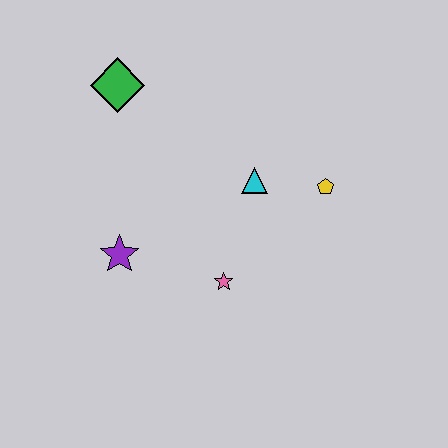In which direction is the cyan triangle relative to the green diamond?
The cyan triangle is to the right of the green diamond.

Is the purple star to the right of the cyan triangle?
No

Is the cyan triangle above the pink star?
Yes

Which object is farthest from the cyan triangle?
The green diamond is farthest from the cyan triangle.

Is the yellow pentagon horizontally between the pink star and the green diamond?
No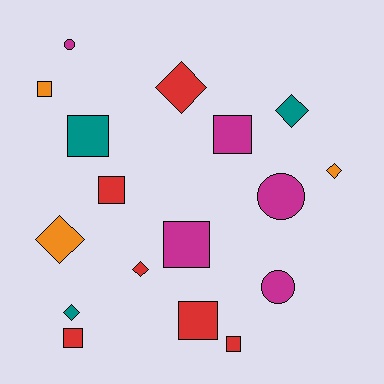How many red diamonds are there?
There are 2 red diamonds.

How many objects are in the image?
There are 17 objects.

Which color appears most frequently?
Red, with 6 objects.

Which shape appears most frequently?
Square, with 8 objects.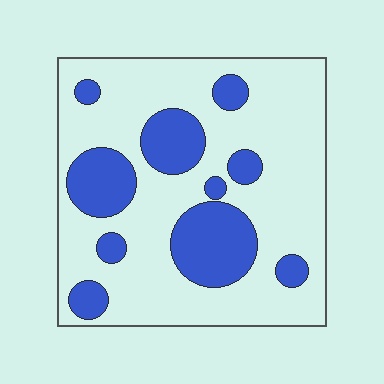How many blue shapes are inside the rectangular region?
10.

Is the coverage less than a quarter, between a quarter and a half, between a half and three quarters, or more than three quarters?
Between a quarter and a half.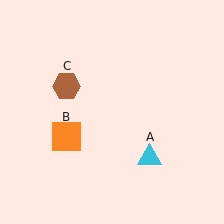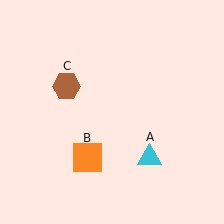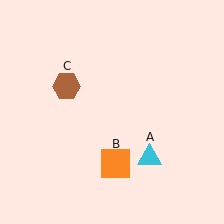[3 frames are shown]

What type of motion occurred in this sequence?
The orange square (object B) rotated counterclockwise around the center of the scene.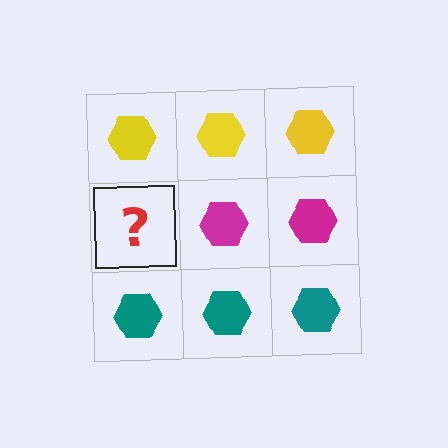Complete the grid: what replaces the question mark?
The question mark should be replaced with a magenta hexagon.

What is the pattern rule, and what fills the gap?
The rule is that each row has a consistent color. The gap should be filled with a magenta hexagon.